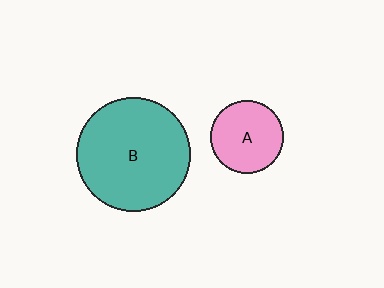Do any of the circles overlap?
No, none of the circles overlap.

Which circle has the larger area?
Circle B (teal).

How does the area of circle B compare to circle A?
Approximately 2.4 times.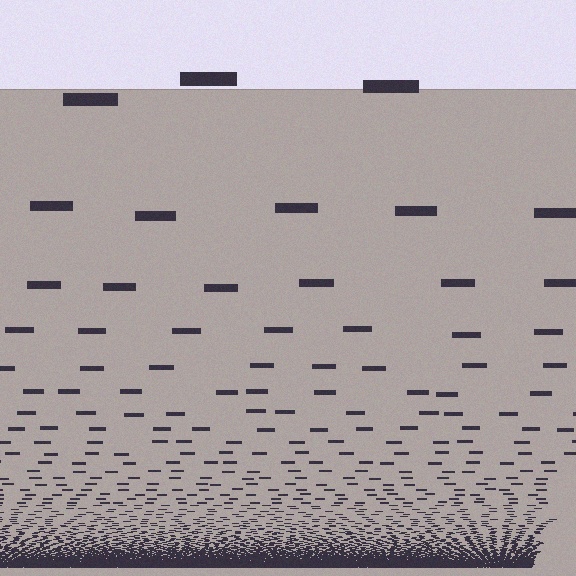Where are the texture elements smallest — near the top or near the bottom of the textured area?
Near the bottom.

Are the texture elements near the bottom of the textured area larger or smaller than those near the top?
Smaller. The gradient is inverted — elements near the bottom are smaller and denser.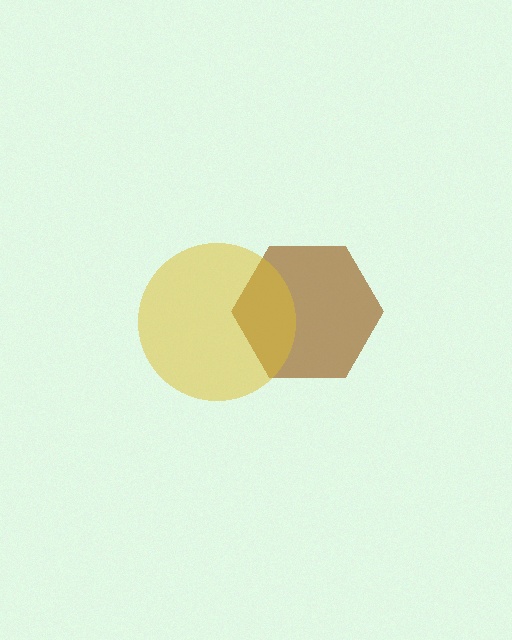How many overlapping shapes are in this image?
There are 2 overlapping shapes in the image.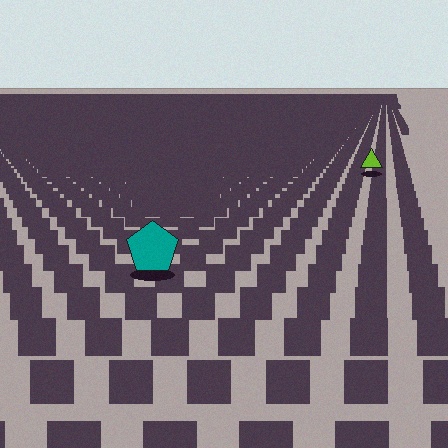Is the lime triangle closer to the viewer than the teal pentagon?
No. The teal pentagon is closer — you can tell from the texture gradient: the ground texture is coarser near it.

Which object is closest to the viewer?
The teal pentagon is closest. The texture marks near it are larger and more spread out.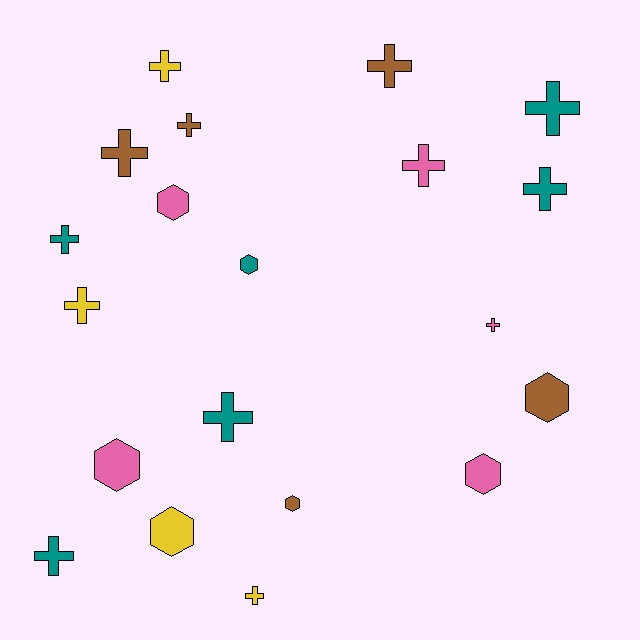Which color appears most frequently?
Teal, with 6 objects.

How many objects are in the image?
There are 20 objects.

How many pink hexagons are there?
There are 3 pink hexagons.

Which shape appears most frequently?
Cross, with 13 objects.